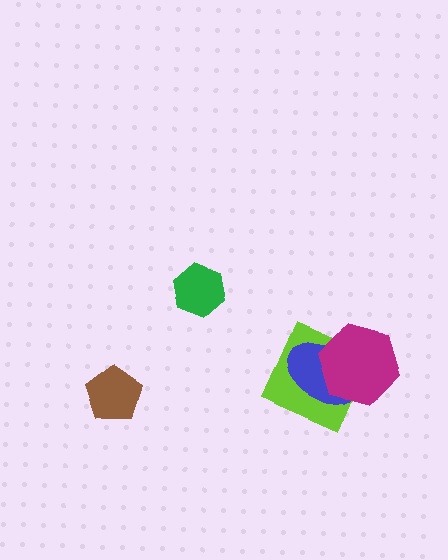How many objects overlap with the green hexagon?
0 objects overlap with the green hexagon.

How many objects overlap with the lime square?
2 objects overlap with the lime square.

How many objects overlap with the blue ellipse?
2 objects overlap with the blue ellipse.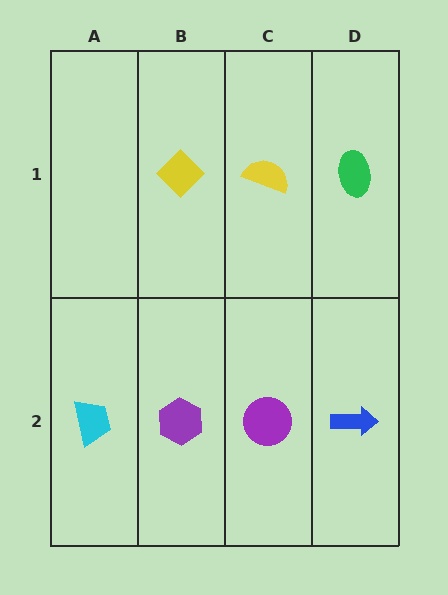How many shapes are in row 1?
3 shapes.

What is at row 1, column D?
A green ellipse.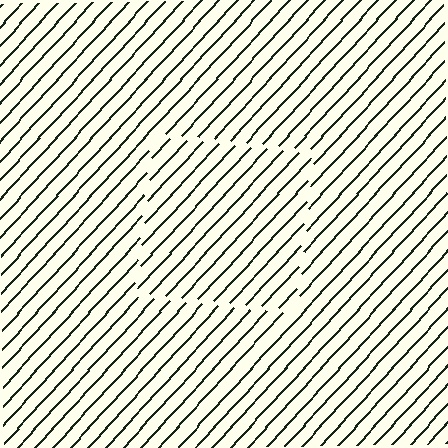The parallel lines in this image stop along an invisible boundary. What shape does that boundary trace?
An illusory square. The interior of the shape contains the same grating, shifted by half a period — the contour is defined by the phase discontinuity where line-ends from the inner and outer gratings abut.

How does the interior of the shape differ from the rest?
The interior of the shape contains the same grating, shifted by half a period — the contour is defined by the phase discontinuity where line-ends from the inner and outer gratings abut.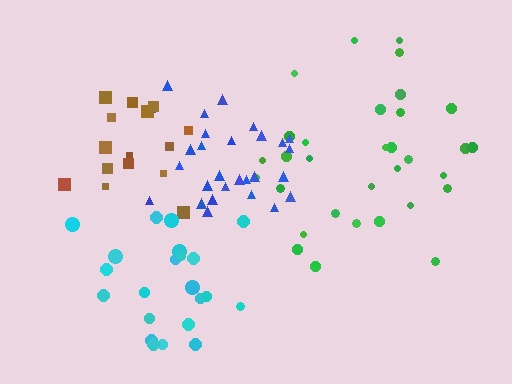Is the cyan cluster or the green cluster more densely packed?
Cyan.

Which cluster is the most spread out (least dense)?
Green.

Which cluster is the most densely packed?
Blue.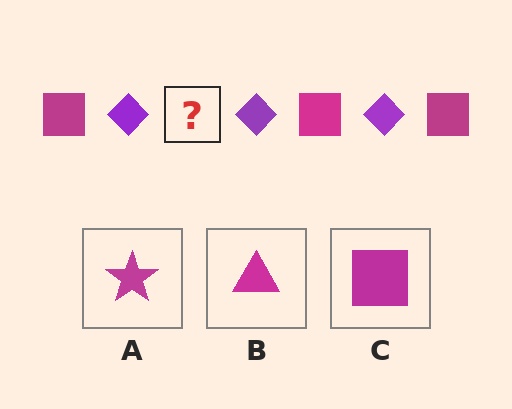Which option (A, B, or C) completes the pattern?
C.